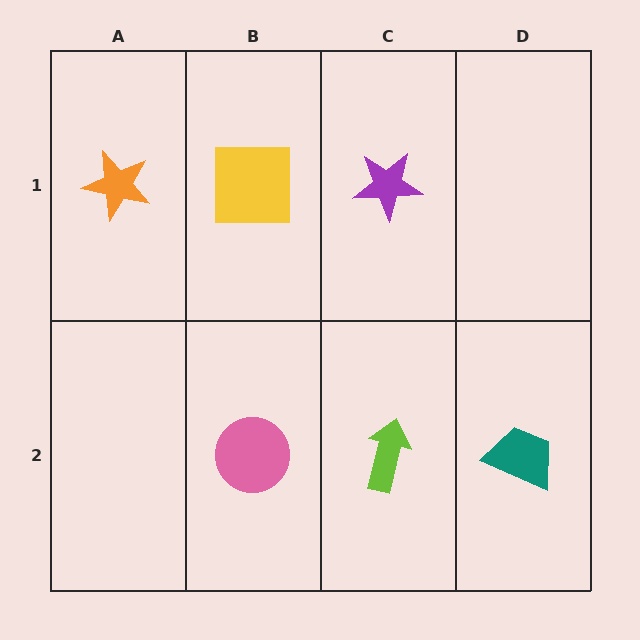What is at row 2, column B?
A pink circle.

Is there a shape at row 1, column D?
No, that cell is empty.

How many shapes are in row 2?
3 shapes.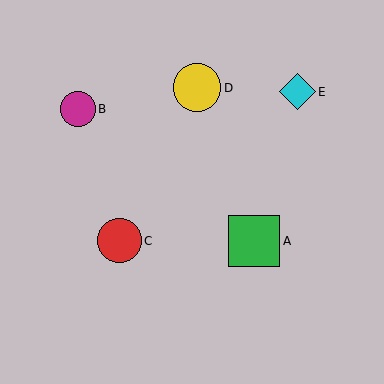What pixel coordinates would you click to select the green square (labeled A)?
Click at (254, 241) to select the green square A.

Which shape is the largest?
The green square (labeled A) is the largest.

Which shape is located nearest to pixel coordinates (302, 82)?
The cyan diamond (labeled E) at (298, 92) is nearest to that location.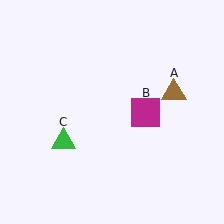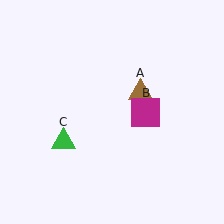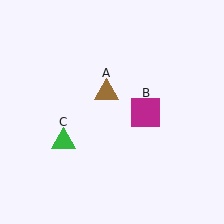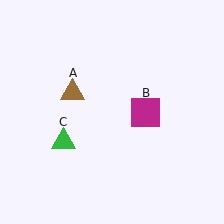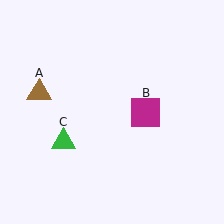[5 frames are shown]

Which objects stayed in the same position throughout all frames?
Magenta square (object B) and green triangle (object C) remained stationary.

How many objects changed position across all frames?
1 object changed position: brown triangle (object A).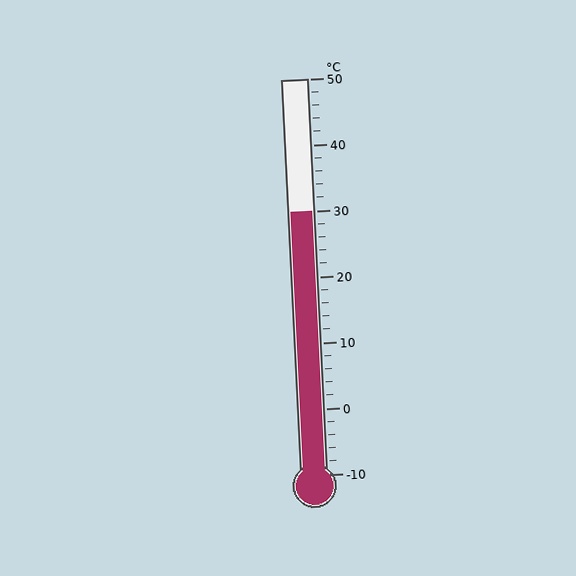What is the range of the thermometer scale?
The thermometer scale ranges from -10°C to 50°C.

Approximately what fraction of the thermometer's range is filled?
The thermometer is filled to approximately 65% of its range.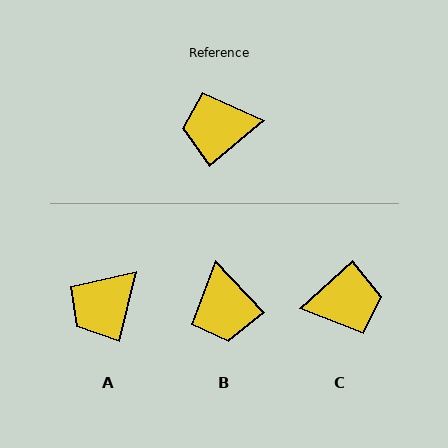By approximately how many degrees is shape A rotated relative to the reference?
Approximately 37 degrees counter-clockwise.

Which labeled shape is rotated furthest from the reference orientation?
C, about 177 degrees away.